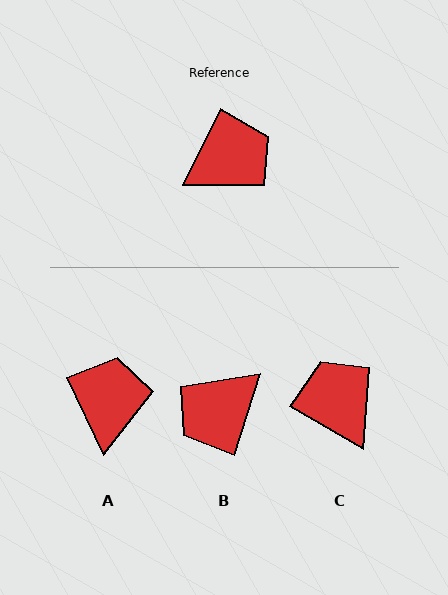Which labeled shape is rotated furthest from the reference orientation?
B, about 171 degrees away.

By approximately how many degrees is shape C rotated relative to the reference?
Approximately 87 degrees counter-clockwise.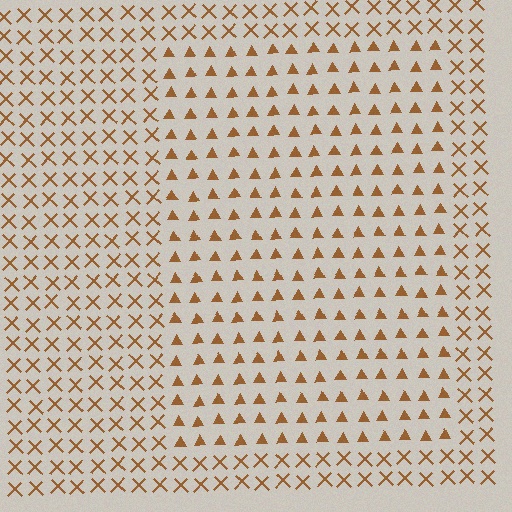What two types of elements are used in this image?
The image uses triangles inside the rectangle region and X marks outside it.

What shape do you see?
I see a rectangle.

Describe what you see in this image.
The image is filled with small brown elements arranged in a uniform grid. A rectangle-shaped region contains triangles, while the surrounding area contains X marks. The boundary is defined purely by the change in element shape.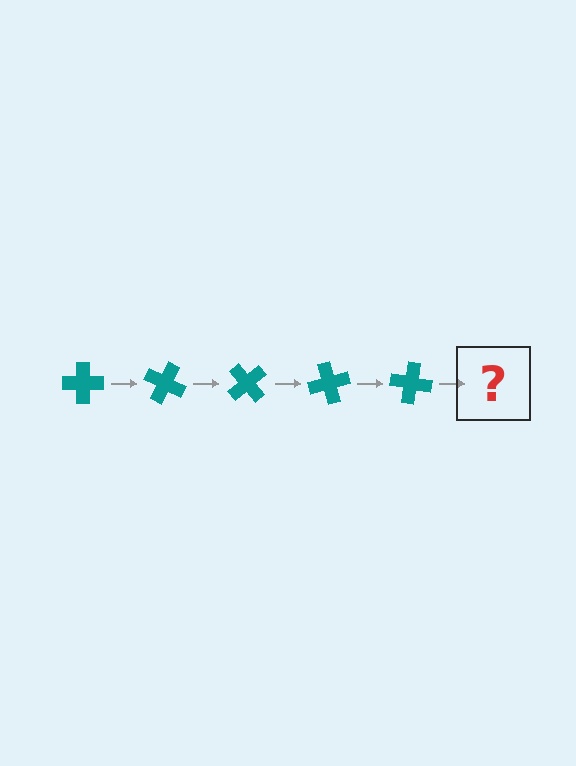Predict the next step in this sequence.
The next step is a teal cross rotated 125 degrees.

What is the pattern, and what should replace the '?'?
The pattern is that the cross rotates 25 degrees each step. The '?' should be a teal cross rotated 125 degrees.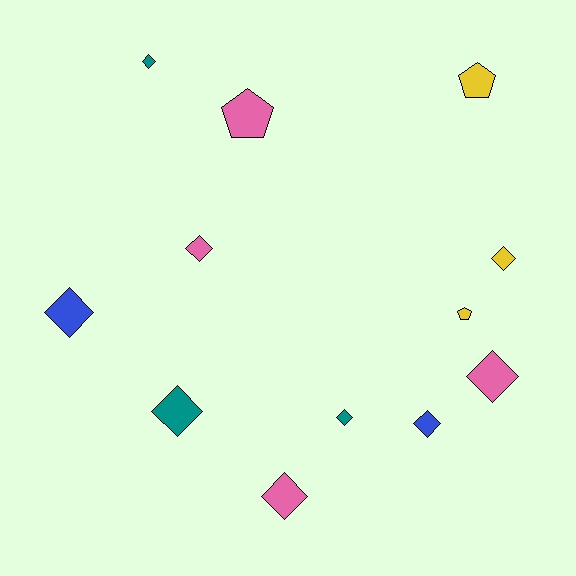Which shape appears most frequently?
Diamond, with 9 objects.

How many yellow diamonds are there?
There is 1 yellow diamond.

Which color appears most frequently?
Pink, with 4 objects.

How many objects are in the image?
There are 12 objects.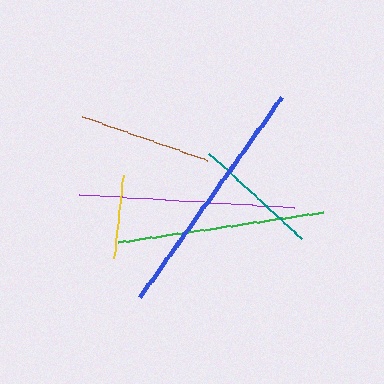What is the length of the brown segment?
The brown segment is approximately 133 pixels long.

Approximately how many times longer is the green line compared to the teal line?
The green line is approximately 1.7 times the length of the teal line.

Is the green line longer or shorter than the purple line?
The purple line is longer than the green line.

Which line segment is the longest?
The blue line is the longest at approximately 245 pixels.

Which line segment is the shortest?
The yellow line is the shortest at approximately 83 pixels.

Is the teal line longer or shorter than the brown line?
The brown line is longer than the teal line.